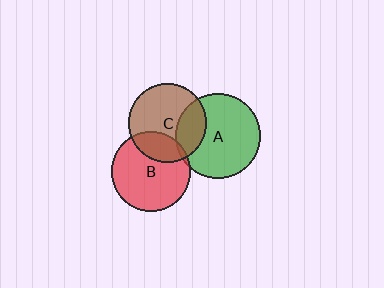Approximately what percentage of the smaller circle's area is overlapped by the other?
Approximately 30%.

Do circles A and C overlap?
Yes.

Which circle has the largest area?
Circle A (green).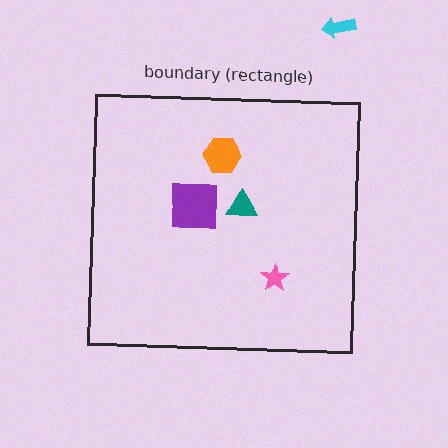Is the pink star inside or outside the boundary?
Inside.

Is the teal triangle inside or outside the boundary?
Inside.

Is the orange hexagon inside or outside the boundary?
Inside.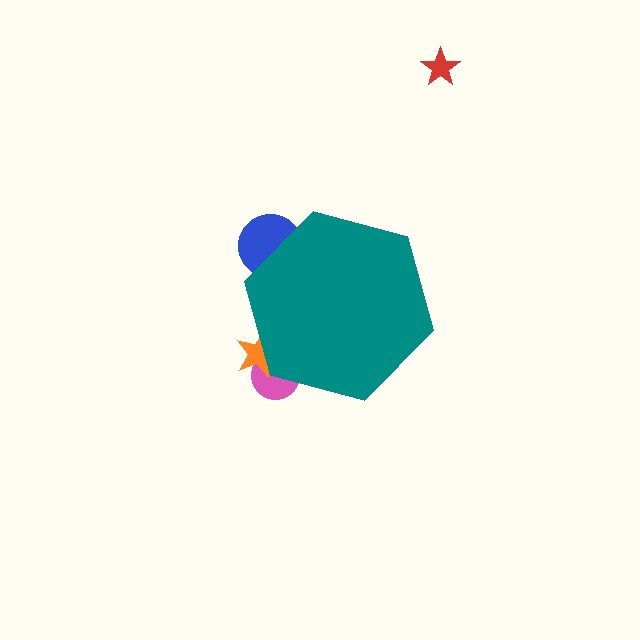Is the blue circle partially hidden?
Yes, the blue circle is partially hidden behind the teal hexagon.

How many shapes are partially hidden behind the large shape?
3 shapes are partially hidden.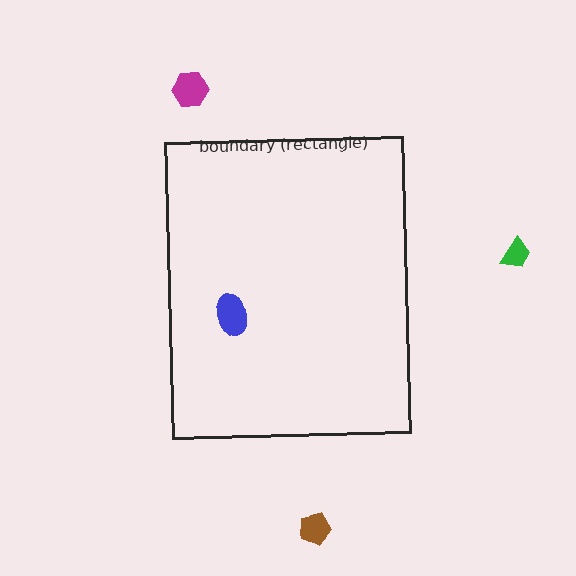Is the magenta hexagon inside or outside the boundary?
Outside.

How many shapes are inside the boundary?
1 inside, 3 outside.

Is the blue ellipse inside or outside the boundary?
Inside.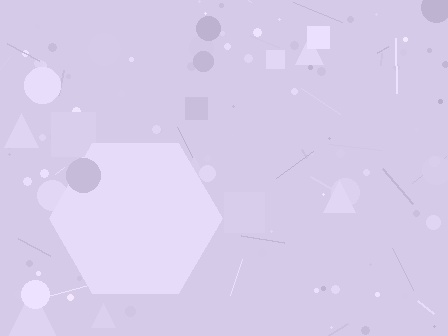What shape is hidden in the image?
A hexagon is hidden in the image.